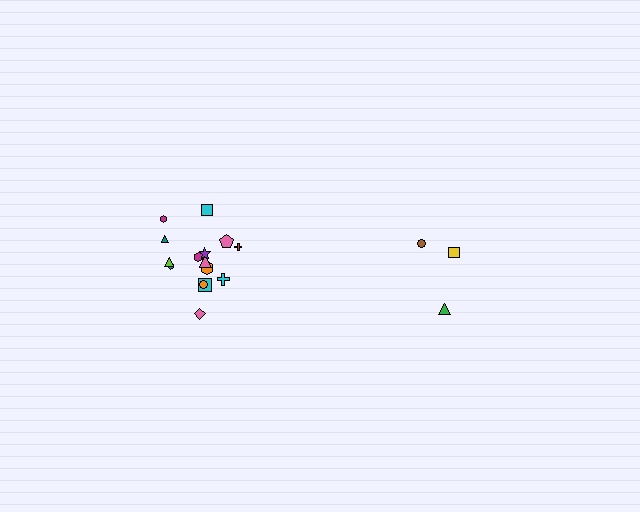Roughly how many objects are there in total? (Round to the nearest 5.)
Roughly 20 objects in total.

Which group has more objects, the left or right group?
The left group.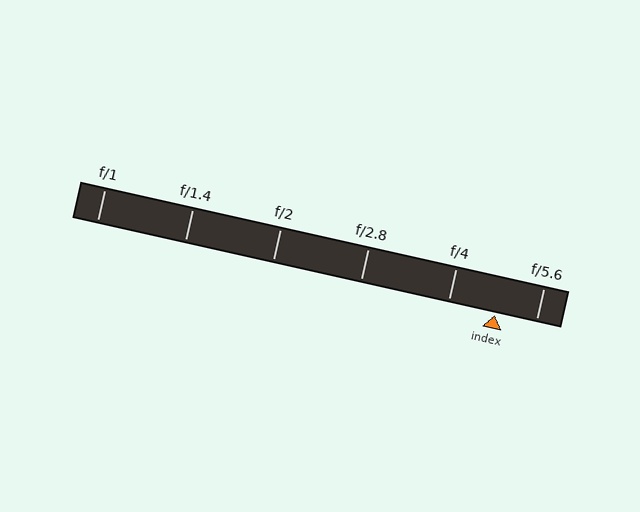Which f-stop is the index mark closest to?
The index mark is closest to f/5.6.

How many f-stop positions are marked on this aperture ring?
There are 6 f-stop positions marked.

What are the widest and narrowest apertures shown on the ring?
The widest aperture shown is f/1 and the narrowest is f/5.6.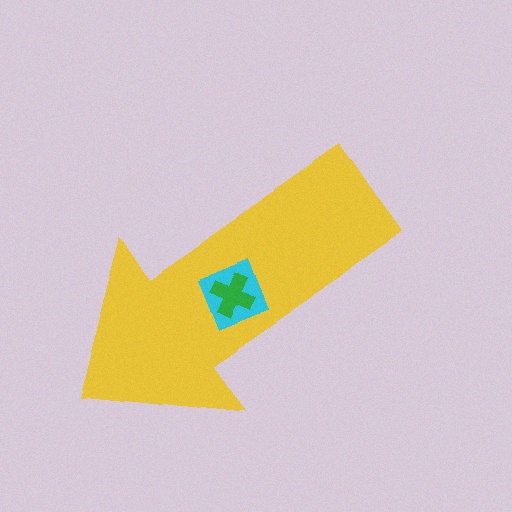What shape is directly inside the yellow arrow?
The cyan square.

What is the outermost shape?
The yellow arrow.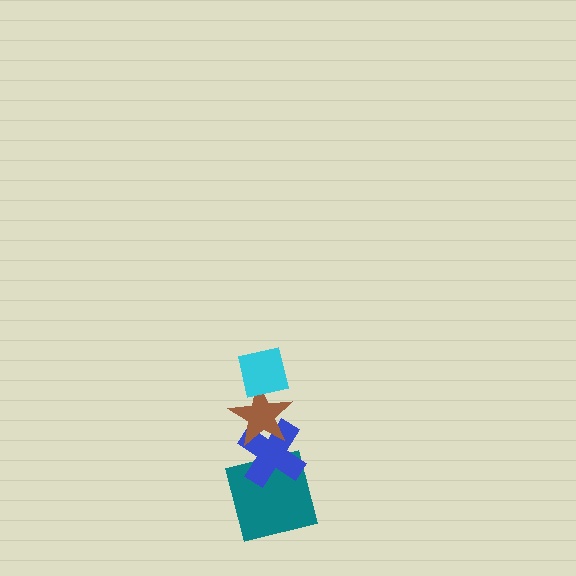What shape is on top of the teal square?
The blue cross is on top of the teal square.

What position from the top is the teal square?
The teal square is 4th from the top.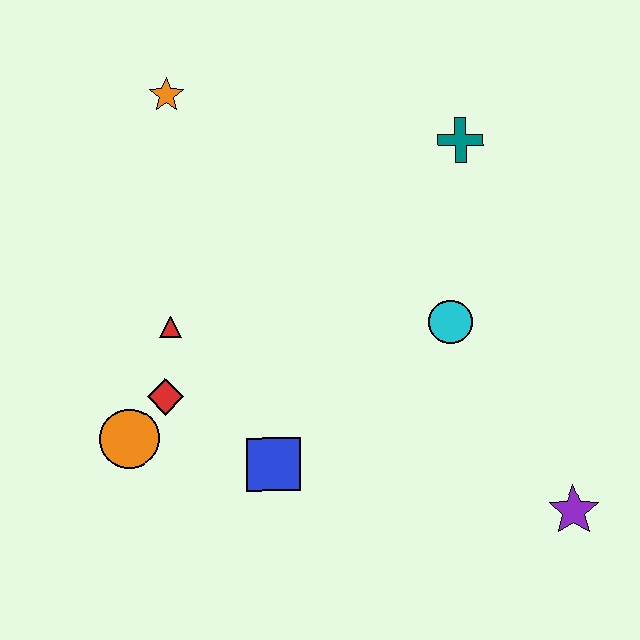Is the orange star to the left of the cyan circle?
Yes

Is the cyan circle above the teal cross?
No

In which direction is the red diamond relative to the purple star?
The red diamond is to the left of the purple star.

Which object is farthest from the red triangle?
The purple star is farthest from the red triangle.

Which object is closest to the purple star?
The cyan circle is closest to the purple star.